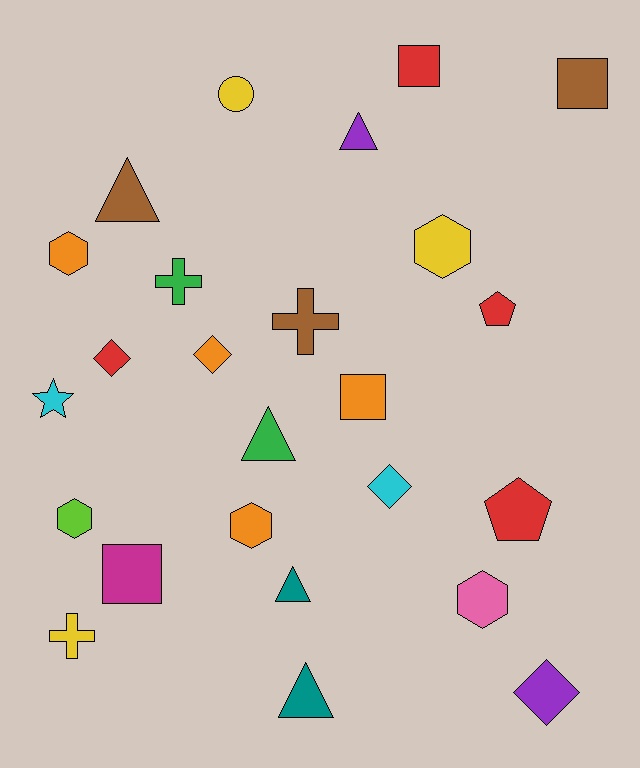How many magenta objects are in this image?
There is 1 magenta object.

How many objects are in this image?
There are 25 objects.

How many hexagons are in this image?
There are 5 hexagons.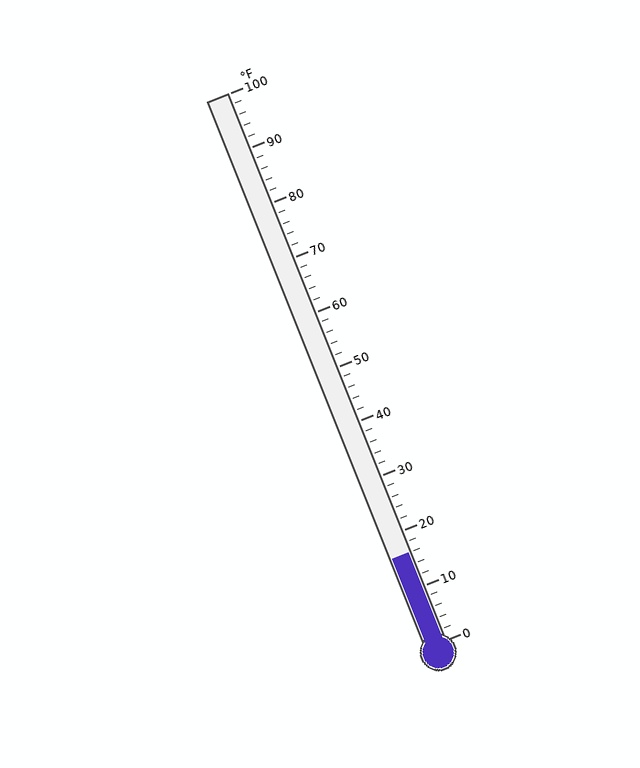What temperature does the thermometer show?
The thermometer shows approximately 16°F.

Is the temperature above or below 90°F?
The temperature is below 90°F.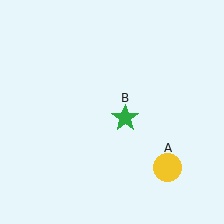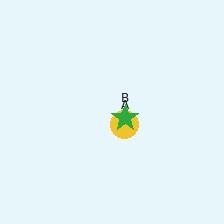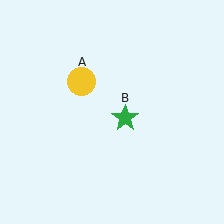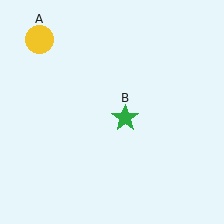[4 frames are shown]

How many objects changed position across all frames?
1 object changed position: yellow circle (object A).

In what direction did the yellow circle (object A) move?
The yellow circle (object A) moved up and to the left.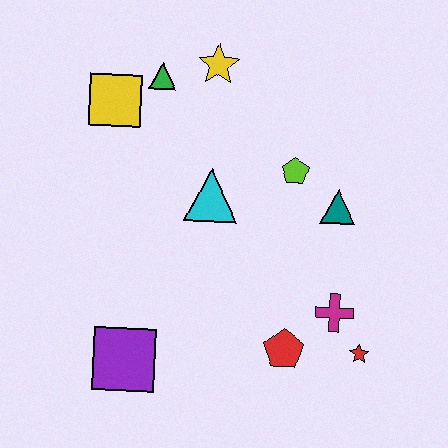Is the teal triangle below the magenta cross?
No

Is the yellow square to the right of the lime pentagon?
No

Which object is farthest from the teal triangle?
The purple square is farthest from the teal triangle.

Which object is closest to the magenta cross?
The red star is closest to the magenta cross.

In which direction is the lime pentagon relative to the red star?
The lime pentagon is above the red star.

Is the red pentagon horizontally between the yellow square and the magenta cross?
Yes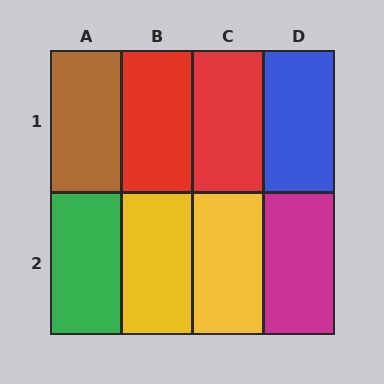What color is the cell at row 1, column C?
Red.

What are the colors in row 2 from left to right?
Green, yellow, yellow, magenta.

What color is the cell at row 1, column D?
Blue.